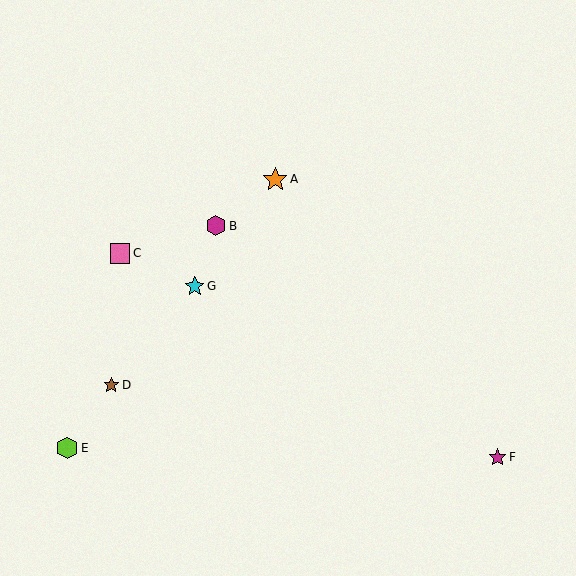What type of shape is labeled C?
Shape C is a pink square.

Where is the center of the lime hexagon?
The center of the lime hexagon is at (67, 448).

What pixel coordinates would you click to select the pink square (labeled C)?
Click at (120, 253) to select the pink square C.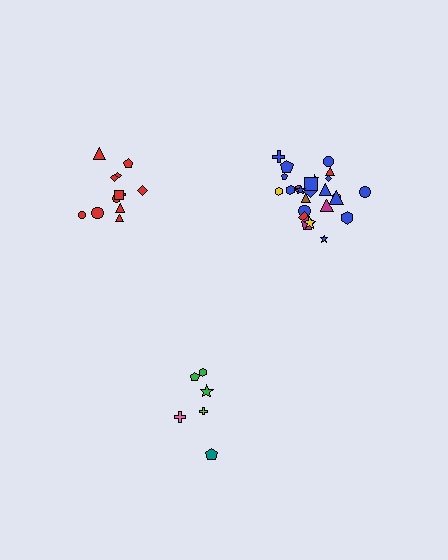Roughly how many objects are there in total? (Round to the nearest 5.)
Roughly 45 objects in total.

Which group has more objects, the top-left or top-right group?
The top-right group.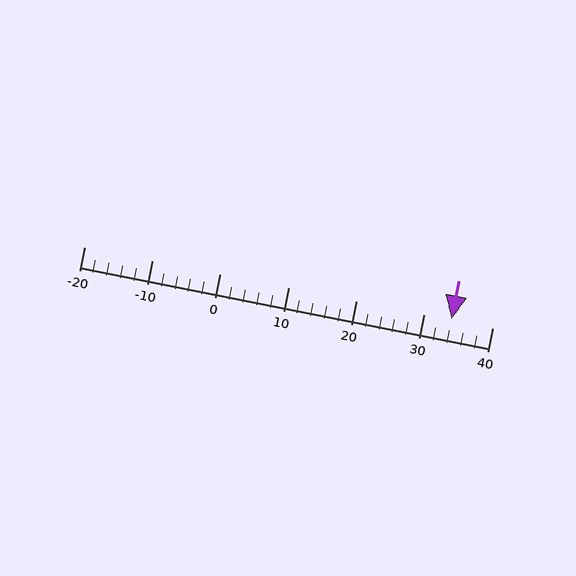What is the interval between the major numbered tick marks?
The major tick marks are spaced 10 units apart.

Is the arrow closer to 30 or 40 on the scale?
The arrow is closer to 30.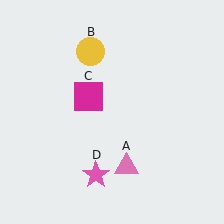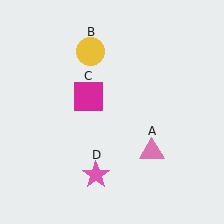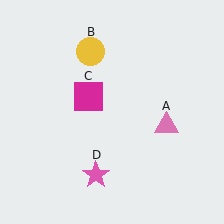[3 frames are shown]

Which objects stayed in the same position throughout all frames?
Yellow circle (object B) and magenta square (object C) and pink star (object D) remained stationary.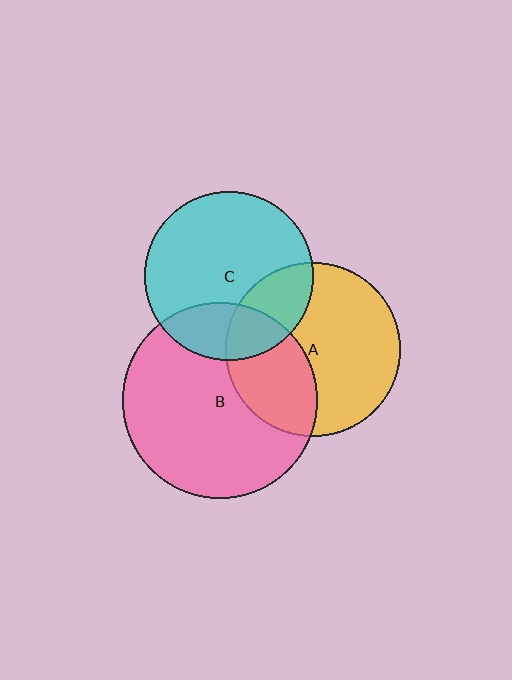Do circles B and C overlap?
Yes.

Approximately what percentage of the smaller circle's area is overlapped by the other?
Approximately 25%.